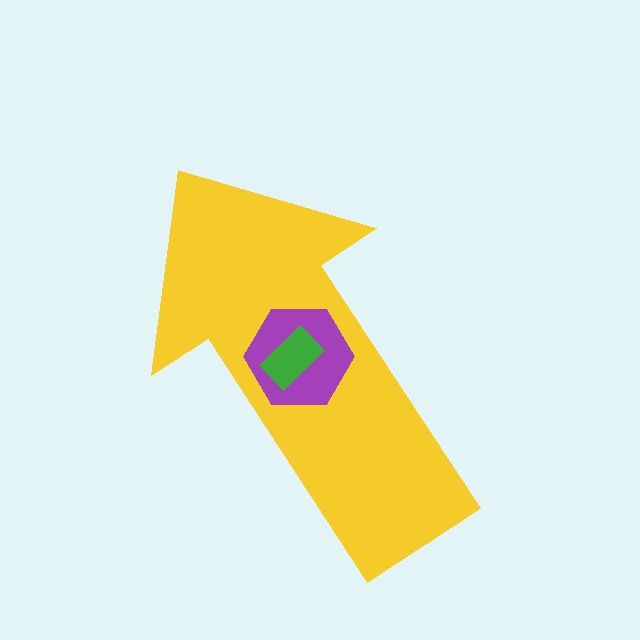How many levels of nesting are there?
3.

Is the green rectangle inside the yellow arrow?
Yes.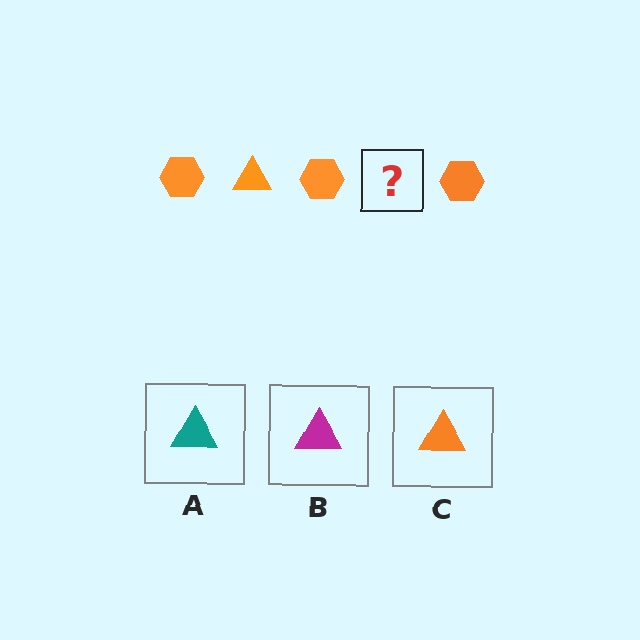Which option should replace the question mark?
Option C.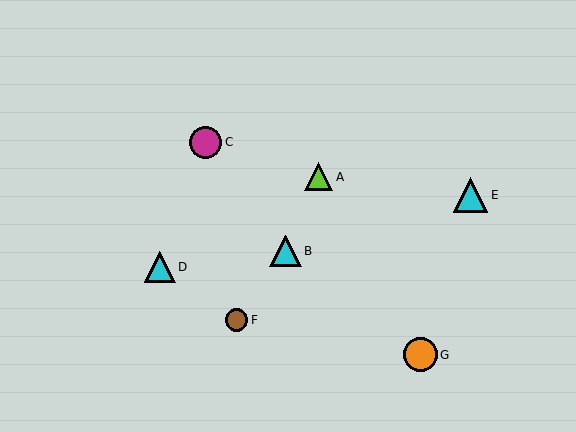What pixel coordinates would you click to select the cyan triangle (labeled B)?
Click at (285, 251) to select the cyan triangle B.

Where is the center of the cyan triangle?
The center of the cyan triangle is at (470, 195).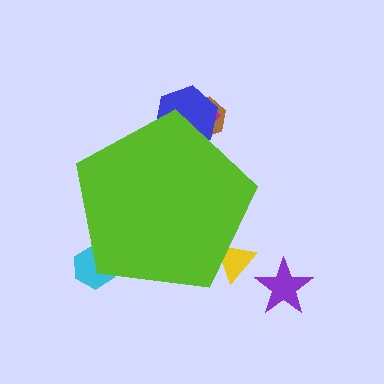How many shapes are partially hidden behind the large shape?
5 shapes are partially hidden.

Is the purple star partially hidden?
No, the purple star is fully visible.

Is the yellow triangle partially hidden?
Yes, the yellow triangle is partially hidden behind the lime pentagon.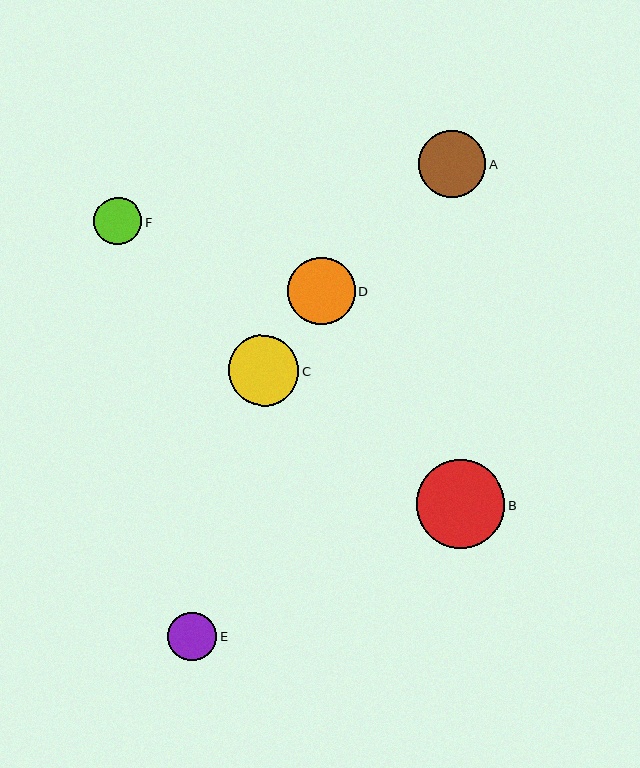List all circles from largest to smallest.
From largest to smallest: B, C, D, A, E, F.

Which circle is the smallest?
Circle F is the smallest with a size of approximately 48 pixels.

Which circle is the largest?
Circle B is the largest with a size of approximately 89 pixels.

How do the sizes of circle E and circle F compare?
Circle E and circle F are approximately the same size.